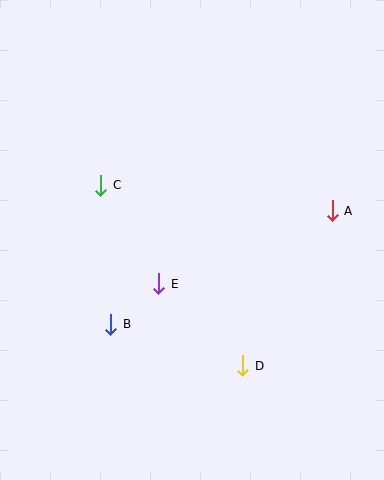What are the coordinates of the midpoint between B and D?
The midpoint between B and D is at (177, 345).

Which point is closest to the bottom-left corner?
Point B is closest to the bottom-left corner.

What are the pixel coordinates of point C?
Point C is at (101, 185).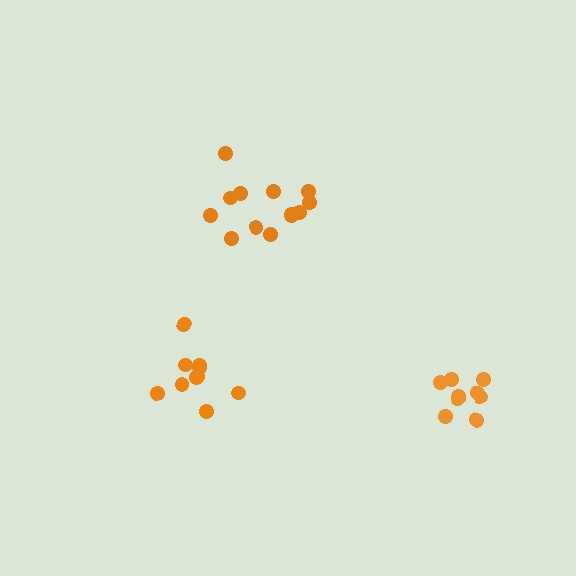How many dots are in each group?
Group 1: 13 dots, Group 2: 10 dots, Group 3: 10 dots (33 total).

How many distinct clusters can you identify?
There are 3 distinct clusters.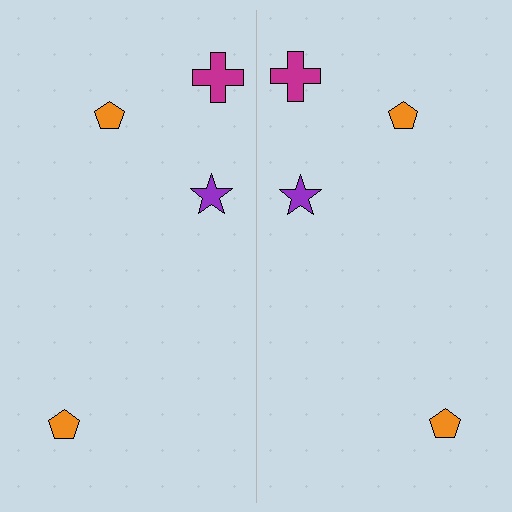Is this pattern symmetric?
Yes, this pattern has bilateral (reflection) symmetry.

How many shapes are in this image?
There are 8 shapes in this image.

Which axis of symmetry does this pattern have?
The pattern has a vertical axis of symmetry running through the center of the image.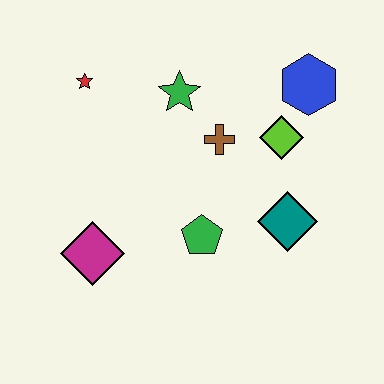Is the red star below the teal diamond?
No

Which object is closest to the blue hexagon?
The lime diamond is closest to the blue hexagon.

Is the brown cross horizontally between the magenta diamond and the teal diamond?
Yes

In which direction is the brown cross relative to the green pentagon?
The brown cross is above the green pentagon.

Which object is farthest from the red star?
The teal diamond is farthest from the red star.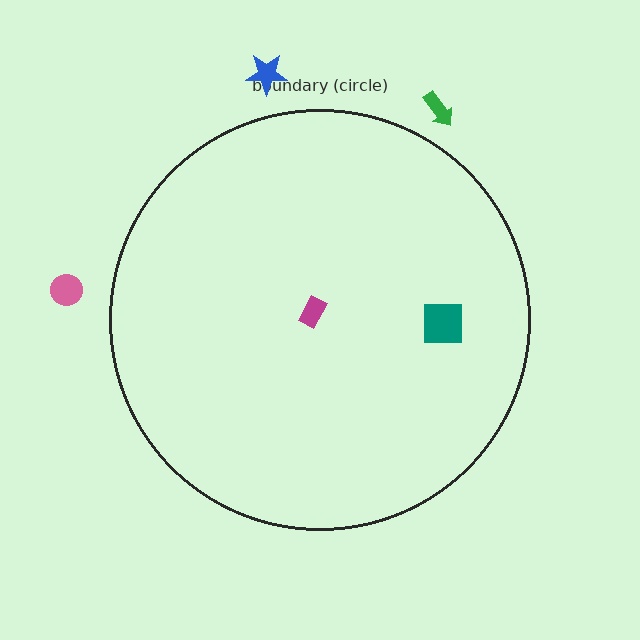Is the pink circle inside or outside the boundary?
Outside.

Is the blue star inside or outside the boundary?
Outside.